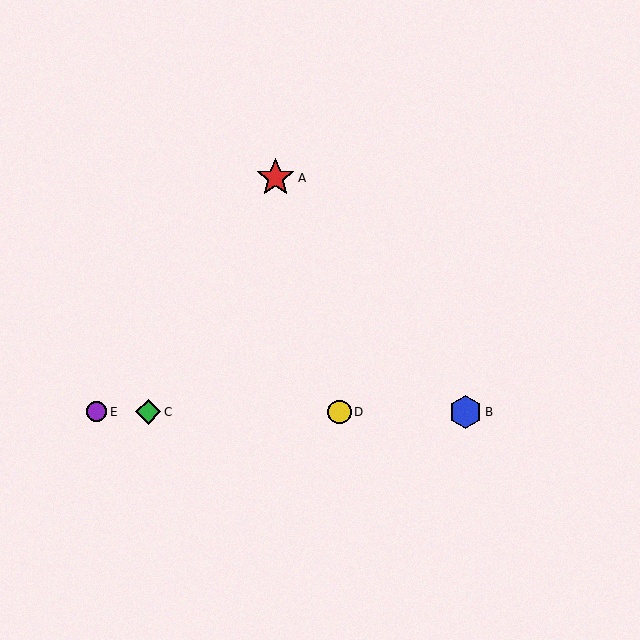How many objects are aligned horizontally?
4 objects (B, C, D, E) are aligned horizontally.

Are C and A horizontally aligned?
No, C is at y≈412 and A is at y≈178.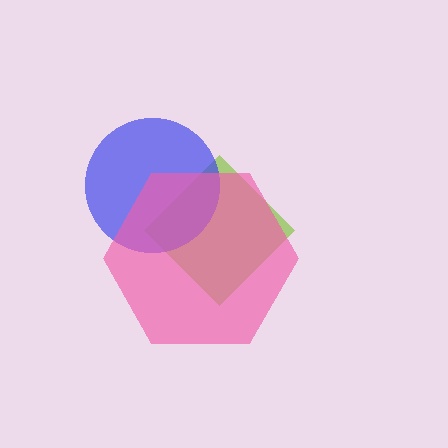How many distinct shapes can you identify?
There are 3 distinct shapes: a lime diamond, a blue circle, a pink hexagon.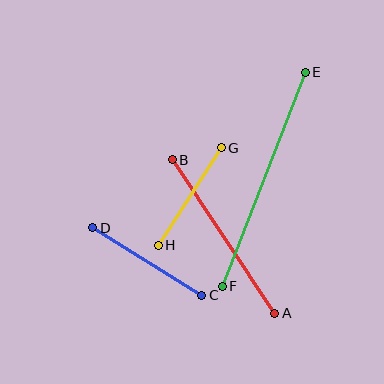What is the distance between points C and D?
The distance is approximately 128 pixels.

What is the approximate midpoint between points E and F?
The midpoint is at approximately (264, 179) pixels.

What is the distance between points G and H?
The distance is approximately 116 pixels.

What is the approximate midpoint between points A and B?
The midpoint is at approximately (223, 237) pixels.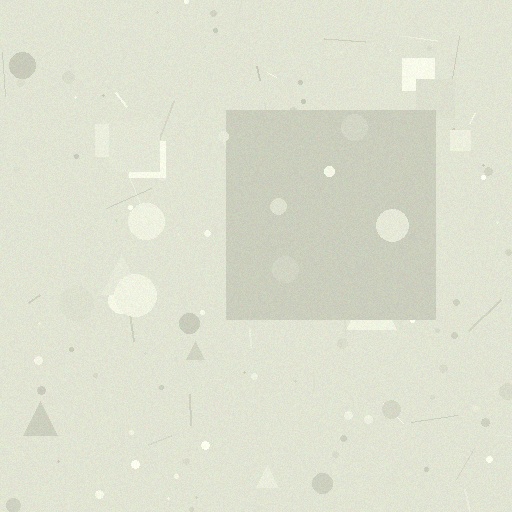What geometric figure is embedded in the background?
A square is embedded in the background.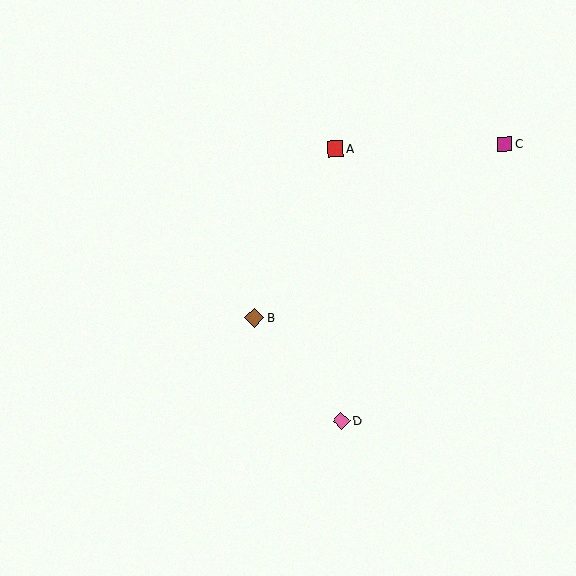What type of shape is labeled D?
Shape D is a pink diamond.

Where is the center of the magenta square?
The center of the magenta square is at (505, 144).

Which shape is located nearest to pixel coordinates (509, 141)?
The magenta square (labeled C) at (505, 144) is nearest to that location.